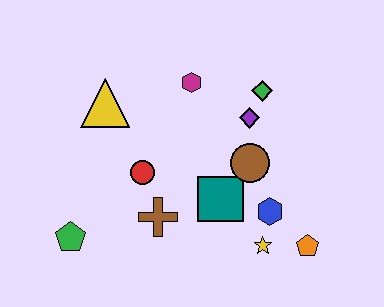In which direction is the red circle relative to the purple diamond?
The red circle is to the left of the purple diamond.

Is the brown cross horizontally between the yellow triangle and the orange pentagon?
Yes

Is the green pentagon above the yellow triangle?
No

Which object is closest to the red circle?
The brown cross is closest to the red circle.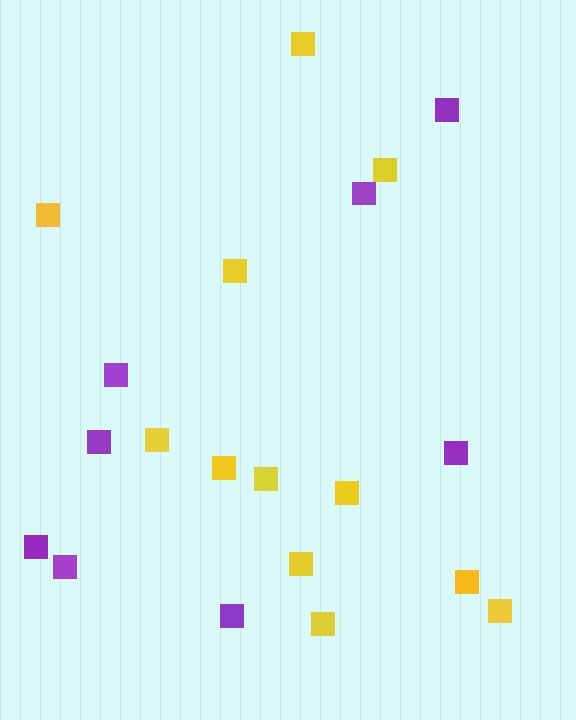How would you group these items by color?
There are 2 groups: one group of yellow squares (12) and one group of purple squares (8).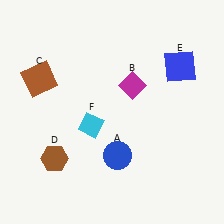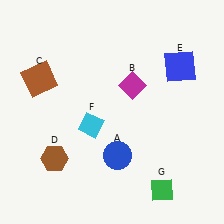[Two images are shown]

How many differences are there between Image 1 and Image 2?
There is 1 difference between the two images.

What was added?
A green diamond (G) was added in Image 2.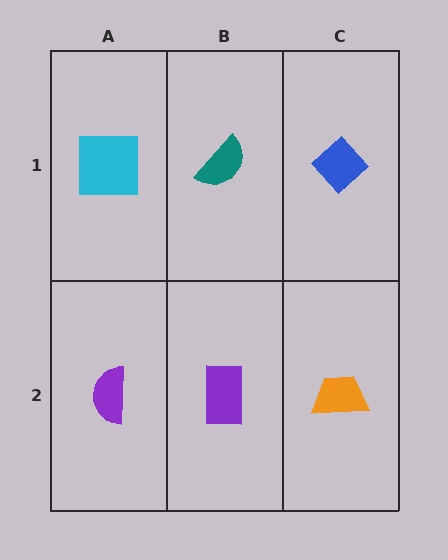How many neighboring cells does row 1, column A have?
2.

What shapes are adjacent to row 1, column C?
An orange trapezoid (row 2, column C), a teal semicircle (row 1, column B).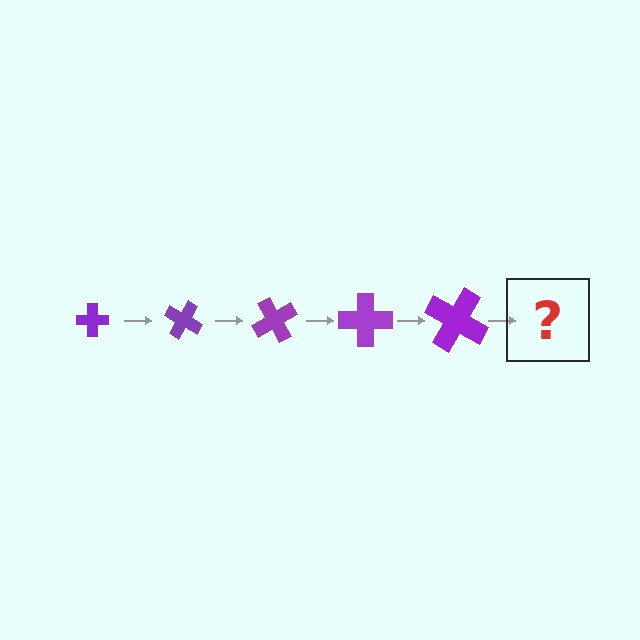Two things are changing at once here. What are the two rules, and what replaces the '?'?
The two rules are that the cross grows larger each step and it rotates 30 degrees each step. The '?' should be a cross, larger than the previous one and rotated 150 degrees from the start.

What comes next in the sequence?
The next element should be a cross, larger than the previous one and rotated 150 degrees from the start.